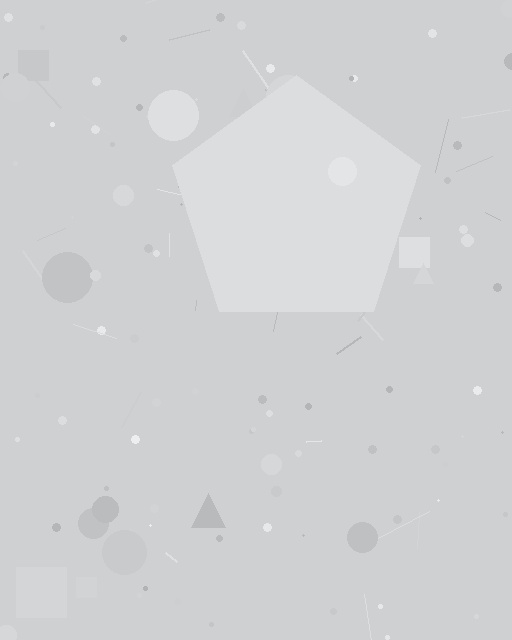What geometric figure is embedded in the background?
A pentagon is embedded in the background.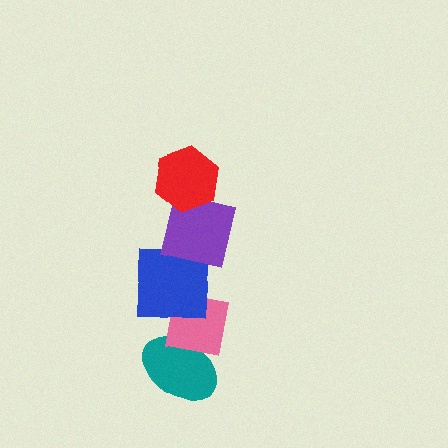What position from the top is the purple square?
The purple square is 2nd from the top.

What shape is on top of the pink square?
The blue square is on top of the pink square.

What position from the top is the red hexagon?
The red hexagon is 1st from the top.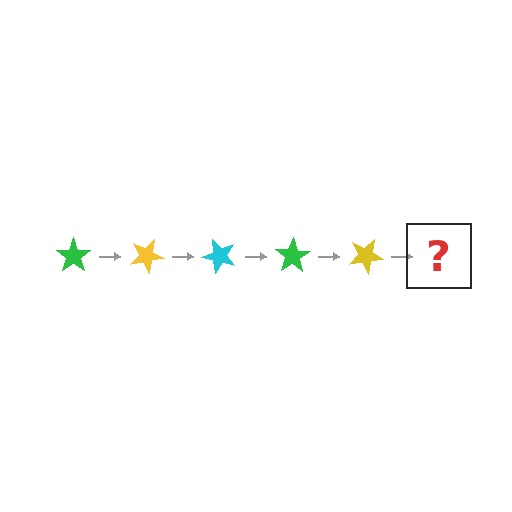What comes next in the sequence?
The next element should be a cyan star, rotated 125 degrees from the start.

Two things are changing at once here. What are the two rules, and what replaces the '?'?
The two rules are that it rotates 25 degrees each step and the color cycles through green, yellow, and cyan. The '?' should be a cyan star, rotated 125 degrees from the start.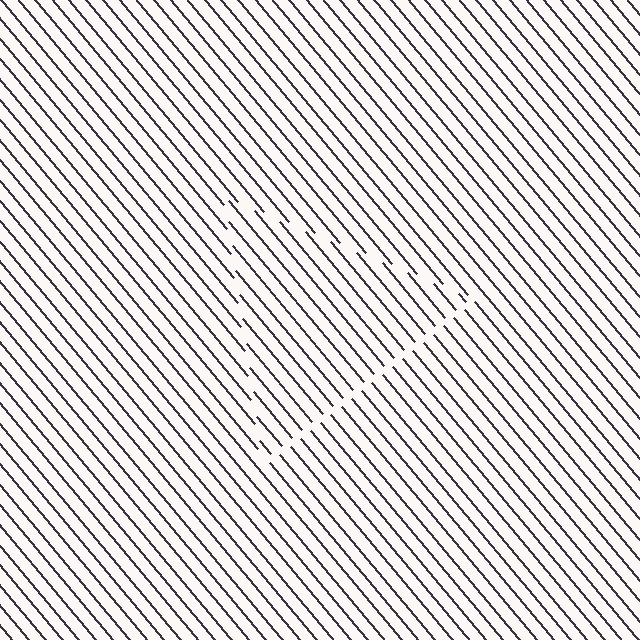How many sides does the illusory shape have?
3 sides — the line-ends trace a triangle.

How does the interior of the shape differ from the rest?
The interior of the shape contains the same grating, shifted by half a period — the contour is defined by the phase discontinuity where line-ends from the inner and outer gratings abut.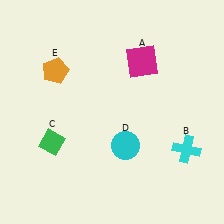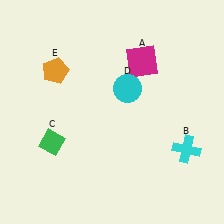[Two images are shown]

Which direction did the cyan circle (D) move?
The cyan circle (D) moved up.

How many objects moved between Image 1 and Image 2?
1 object moved between the two images.